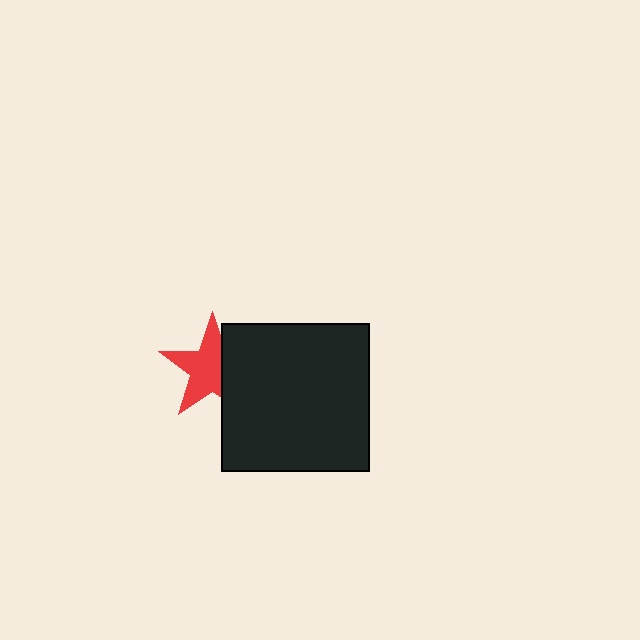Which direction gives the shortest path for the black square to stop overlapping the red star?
Moving right gives the shortest separation.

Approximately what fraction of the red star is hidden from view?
Roughly 33% of the red star is hidden behind the black square.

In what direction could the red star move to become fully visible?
The red star could move left. That would shift it out from behind the black square entirely.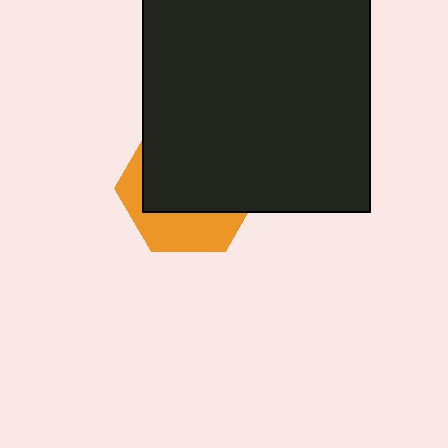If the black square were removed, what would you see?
You would see the complete orange hexagon.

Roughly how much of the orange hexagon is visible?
A small part of it is visible (roughly 34%).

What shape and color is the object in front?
The object in front is a black square.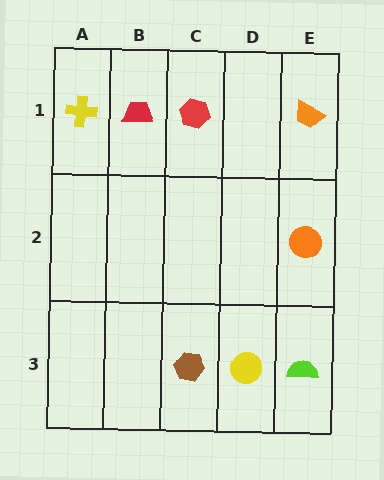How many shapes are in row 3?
3 shapes.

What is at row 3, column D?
A yellow circle.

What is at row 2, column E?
An orange circle.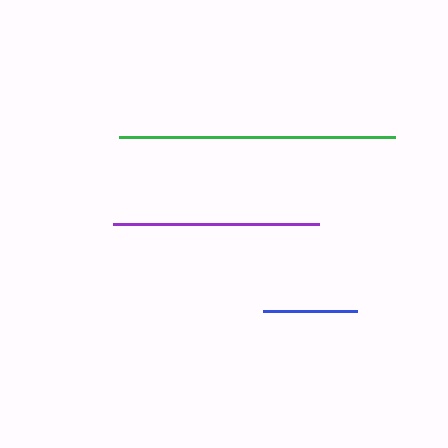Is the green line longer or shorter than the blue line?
The green line is longer than the blue line.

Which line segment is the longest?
The green line is the longest at approximately 275 pixels.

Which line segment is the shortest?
The blue line is the shortest at approximately 94 pixels.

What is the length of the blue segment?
The blue segment is approximately 94 pixels long.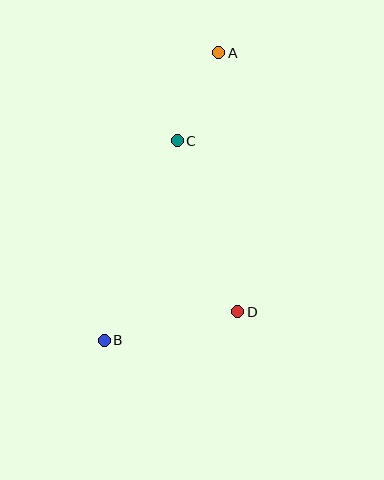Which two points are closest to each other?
Points A and C are closest to each other.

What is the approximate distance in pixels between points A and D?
The distance between A and D is approximately 260 pixels.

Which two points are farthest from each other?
Points A and B are farthest from each other.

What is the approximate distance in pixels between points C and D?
The distance between C and D is approximately 181 pixels.